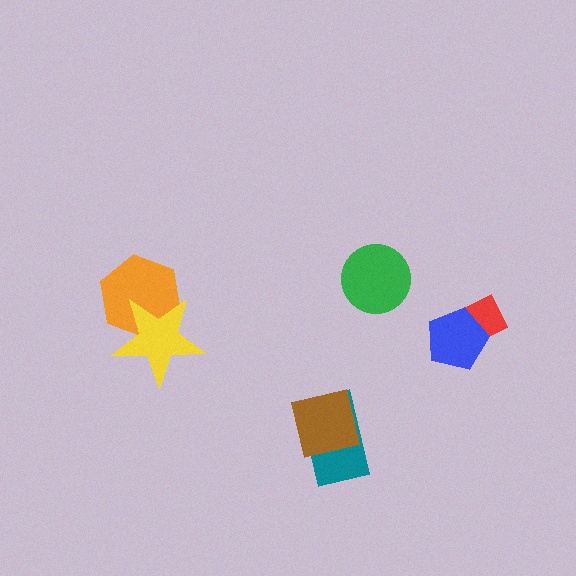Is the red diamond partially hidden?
Yes, it is partially covered by another shape.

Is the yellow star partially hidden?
No, no other shape covers it.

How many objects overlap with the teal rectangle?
1 object overlaps with the teal rectangle.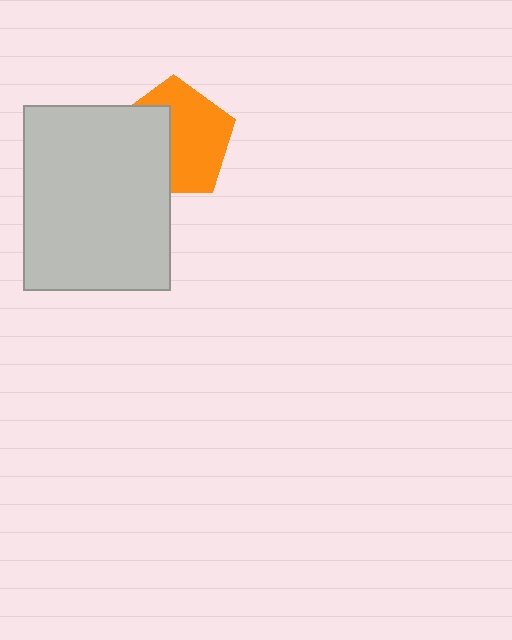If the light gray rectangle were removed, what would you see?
You would see the complete orange pentagon.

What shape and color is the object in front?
The object in front is a light gray rectangle.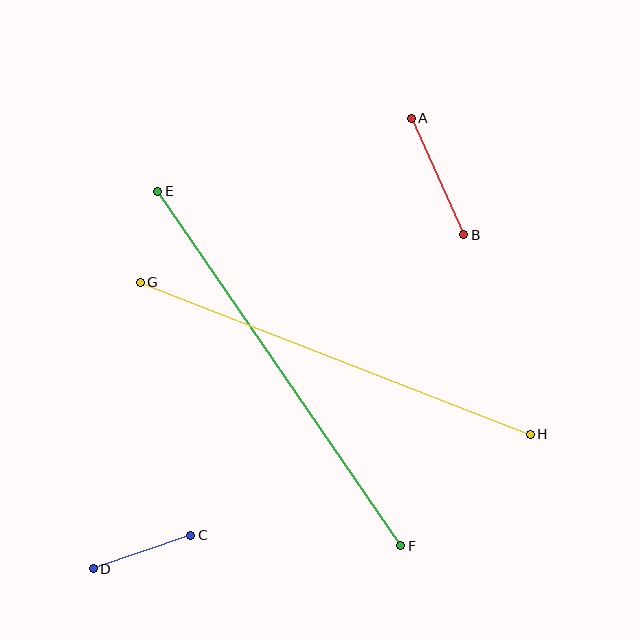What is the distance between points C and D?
The distance is approximately 103 pixels.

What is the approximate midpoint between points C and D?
The midpoint is at approximately (142, 552) pixels.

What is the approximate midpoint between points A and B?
The midpoint is at approximately (437, 177) pixels.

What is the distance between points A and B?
The distance is approximately 128 pixels.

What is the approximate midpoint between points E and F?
The midpoint is at approximately (279, 369) pixels.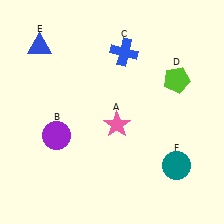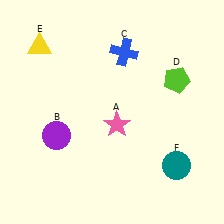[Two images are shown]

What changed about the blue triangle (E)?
In Image 1, E is blue. In Image 2, it changed to yellow.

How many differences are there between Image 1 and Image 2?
There is 1 difference between the two images.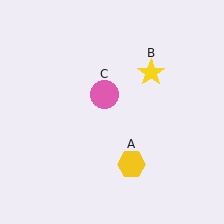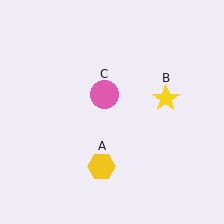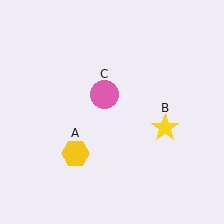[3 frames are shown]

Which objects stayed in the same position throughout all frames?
Pink circle (object C) remained stationary.